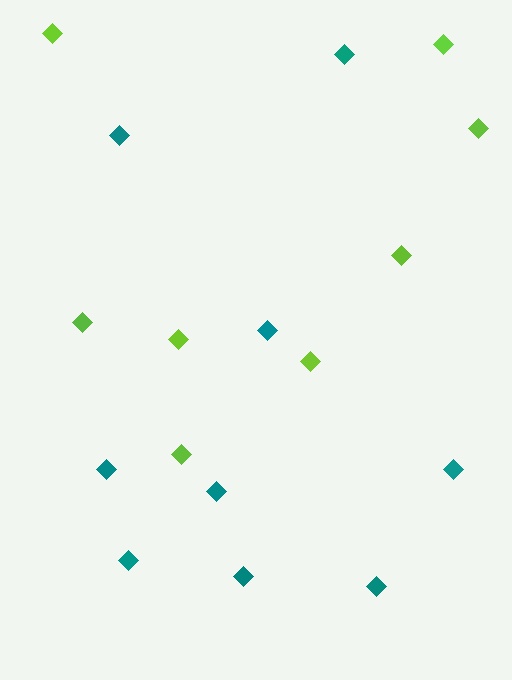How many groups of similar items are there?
There are 2 groups: one group of lime diamonds (8) and one group of teal diamonds (9).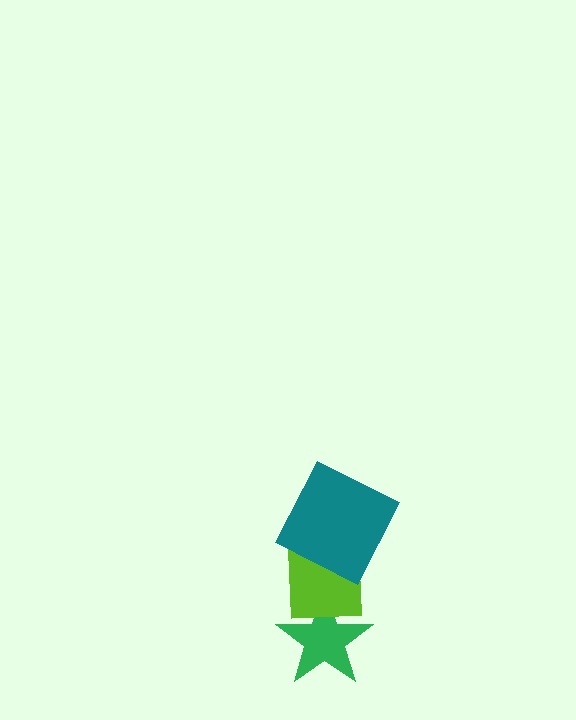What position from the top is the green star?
The green star is 3rd from the top.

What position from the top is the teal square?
The teal square is 1st from the top.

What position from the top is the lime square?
The lime square is 2nd from the top.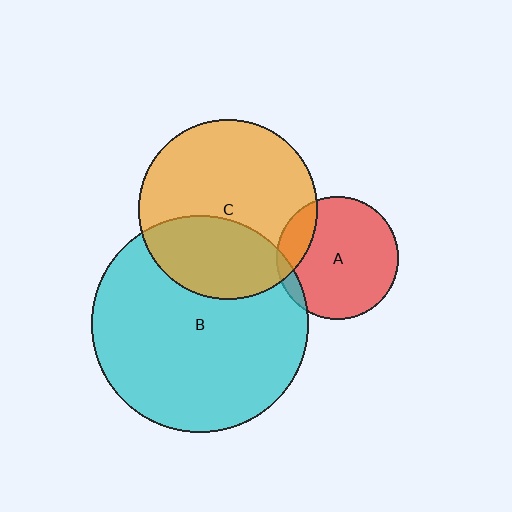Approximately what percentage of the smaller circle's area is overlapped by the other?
Approximately 35%.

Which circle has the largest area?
Circle B (cyan).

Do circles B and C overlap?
Yes.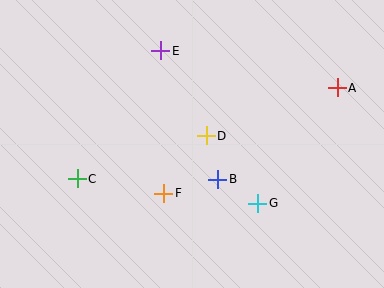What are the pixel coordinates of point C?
Point C is at (77, 179).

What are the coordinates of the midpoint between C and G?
The midpoint between C and G is at (167, 191).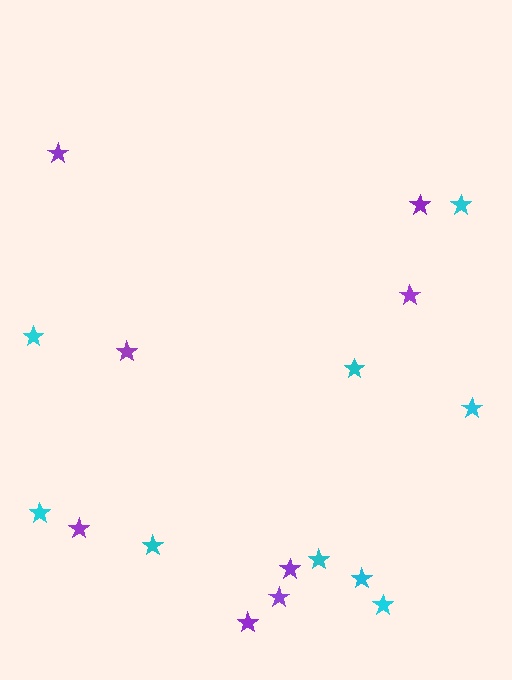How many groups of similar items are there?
There are 2 groups: one group of purple stars (8) and one group of cyan stars (9).